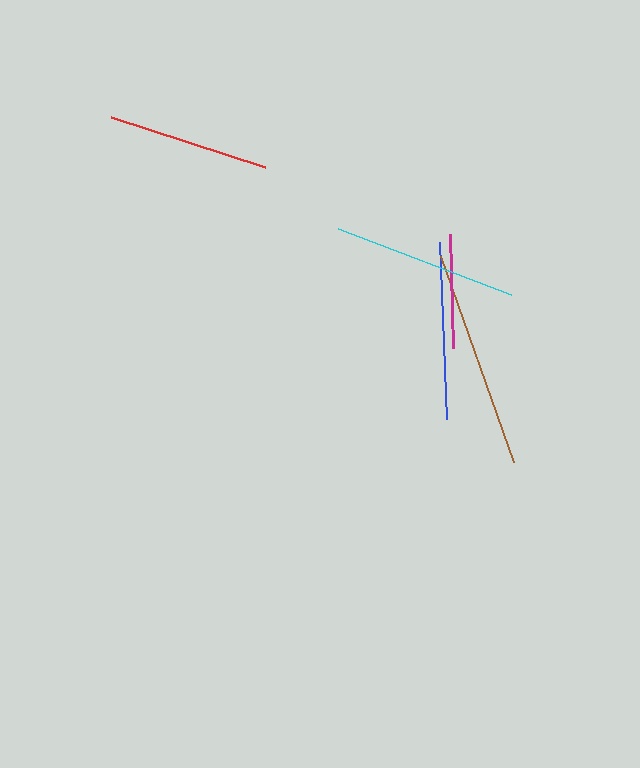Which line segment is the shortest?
The magenta line is the shortest at approximately 114 pixels.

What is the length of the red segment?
The red segment is approximately 161 pixels long.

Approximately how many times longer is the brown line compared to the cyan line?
The brown line is approximately 1.2 times the length of the cyan line.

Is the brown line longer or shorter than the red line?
The brown line is longer than the red line.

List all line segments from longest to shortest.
From longest to shortest: brown, cyan, blue, red, magenta.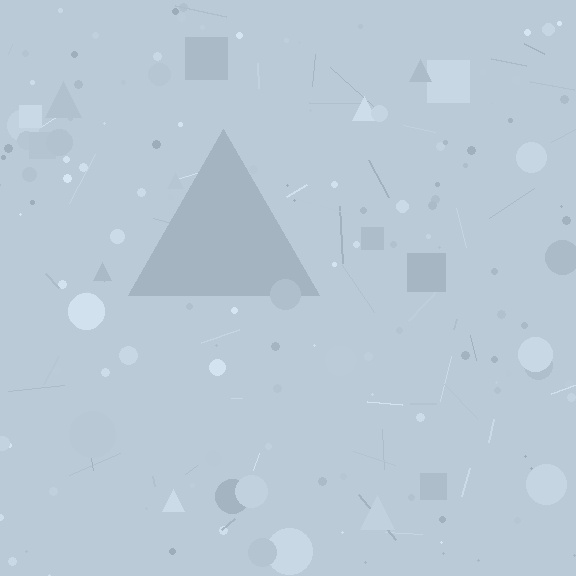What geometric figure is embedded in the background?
A triangle is embedded in the background.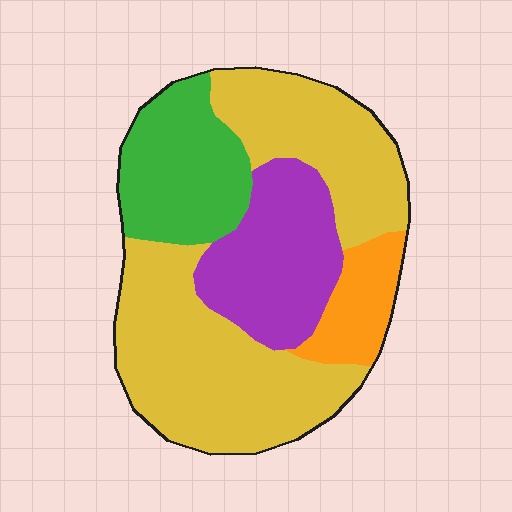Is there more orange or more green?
Green.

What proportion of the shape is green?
Green covers 18% of the shape.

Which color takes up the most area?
Yellow, at roughly 50%.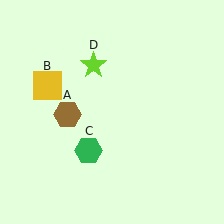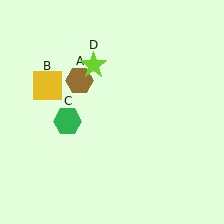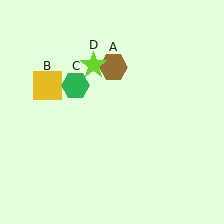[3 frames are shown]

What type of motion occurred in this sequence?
The brown hexagon (object A), green hexagon (object C) rotated clockwise around the center of the scene.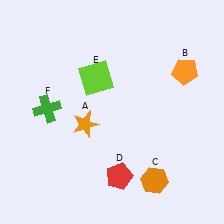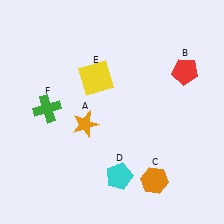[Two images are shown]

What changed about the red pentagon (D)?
In Image 1, D is red. In Image 2, it changed to cyan.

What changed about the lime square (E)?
In Image 1, E is lime. In Image 2, it changed to yellow.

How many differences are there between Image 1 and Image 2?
There are 3 differences between the two images.